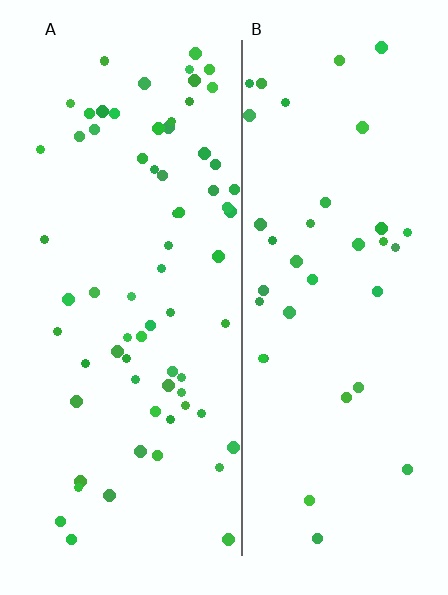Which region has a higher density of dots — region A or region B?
A (the left).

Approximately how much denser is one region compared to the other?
Approximately 1.9× — region A over region B.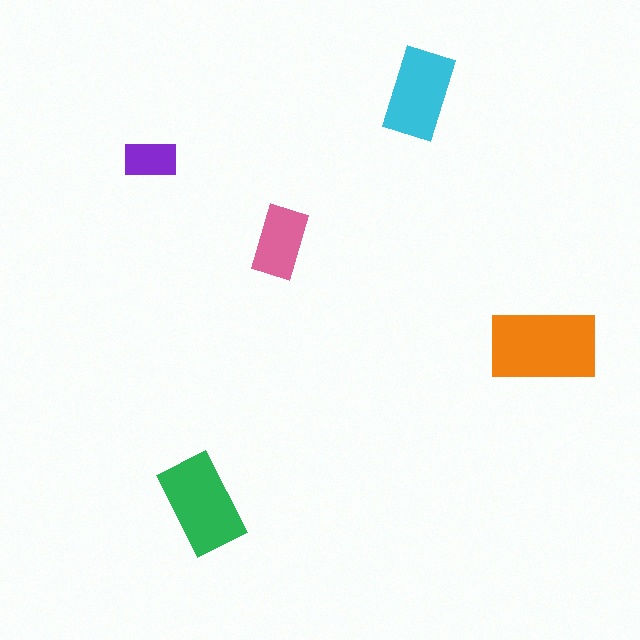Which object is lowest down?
The green rectangle is bottommost.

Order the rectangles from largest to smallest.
the orange one, the green one, the cyan one, the pink one, the purple one.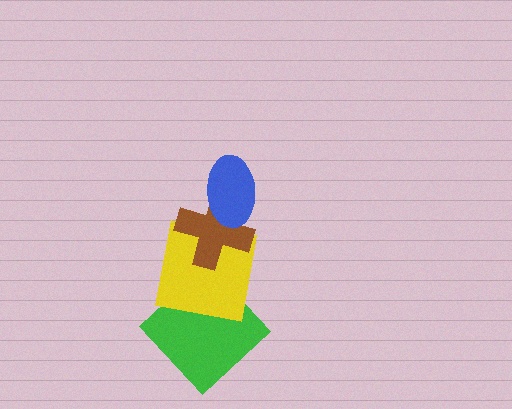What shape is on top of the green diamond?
The yellow square is on top of the green diamond.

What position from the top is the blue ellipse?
The blue ellipse is 1st from the top.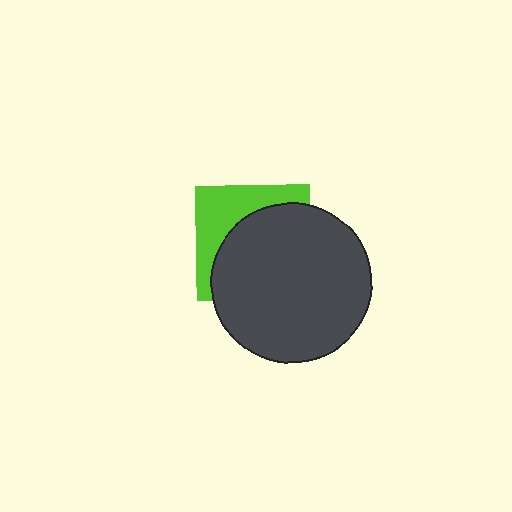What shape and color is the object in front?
The object in front is a dark gray circle.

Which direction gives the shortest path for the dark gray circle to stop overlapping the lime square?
Moving toward the lower-right gives the shortest separation.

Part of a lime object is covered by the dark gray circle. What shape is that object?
It is a square.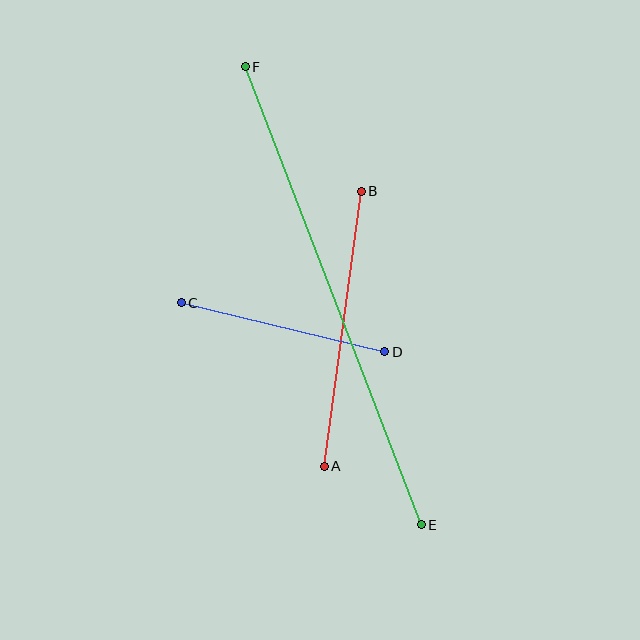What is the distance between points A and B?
The distance is approximately 277 pixels.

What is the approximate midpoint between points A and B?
The midpoint is at approximately (343, 329) pixels.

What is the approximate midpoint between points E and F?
The midpoint is at approximately (333, 296) pixels.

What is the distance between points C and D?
The distance is approximately 209 pixels.